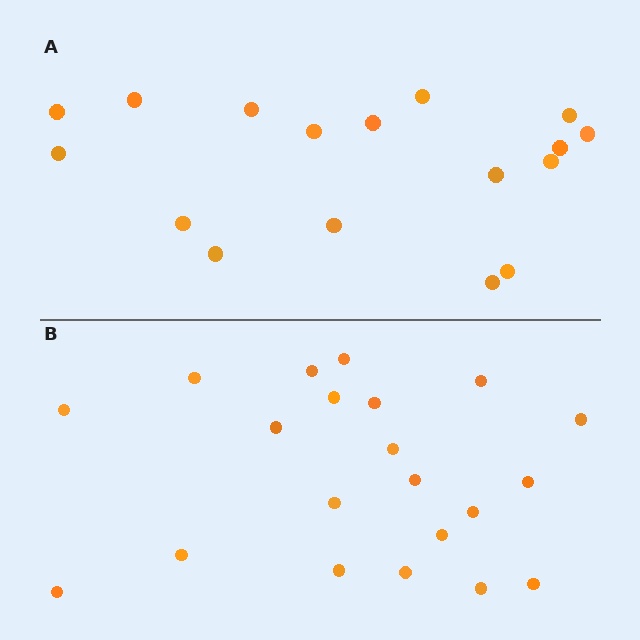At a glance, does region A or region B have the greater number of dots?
Region B (the bottom region) has more dots.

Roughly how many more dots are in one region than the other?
Region B has about 4 more dots than region A.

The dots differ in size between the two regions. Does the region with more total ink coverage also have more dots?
No. Region A has more total ink coverage because its dots are larger, but region B actually contains more individual dots. Total area can be misleading — the number of items is what matters here.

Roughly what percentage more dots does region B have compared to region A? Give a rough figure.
About 25% more.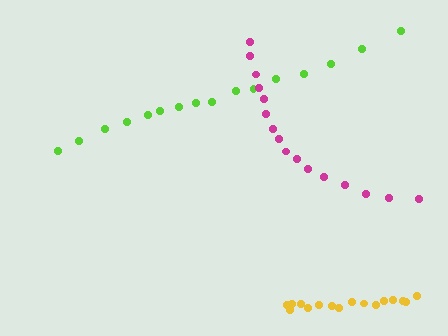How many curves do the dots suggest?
There are 3 distinct paths.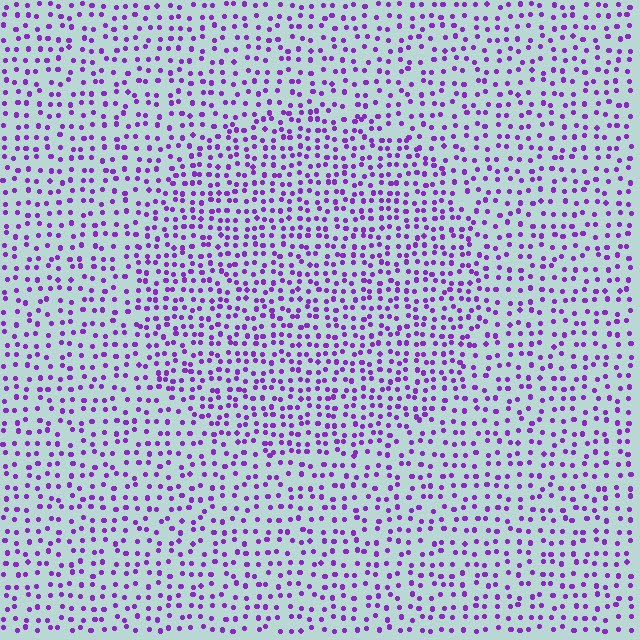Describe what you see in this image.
The image contains small purple elements arranged at two different densities. A circle-shaped region is visible where the elements are more densely packed than the surrounding area.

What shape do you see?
I see a circle.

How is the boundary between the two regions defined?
The boundary is defined by a change in element density (approximately 1.5x ratio). All elements are the same color, size, and shape.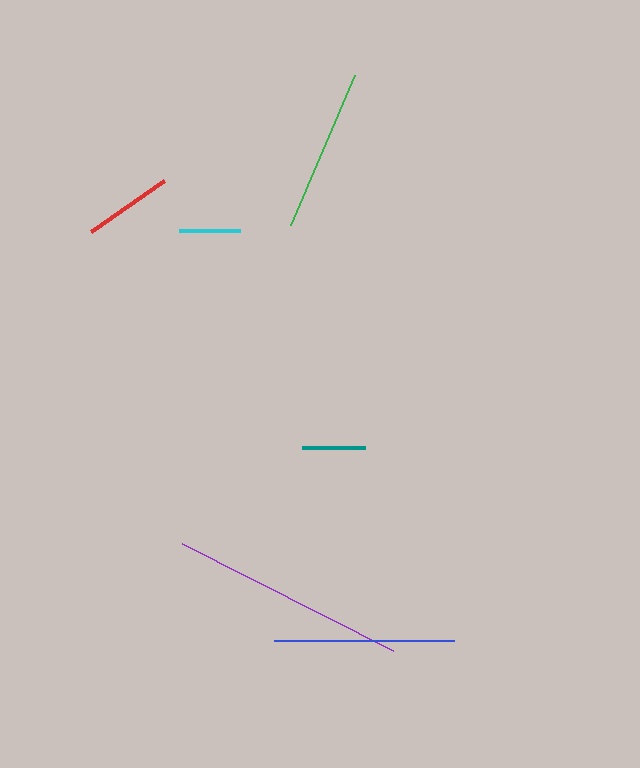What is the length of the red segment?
The red segment is approximately 88 pixels long.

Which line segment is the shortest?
The cyan line is the shortest at approximately 61 pixels.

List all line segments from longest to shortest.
From longest to shortest: purple, blue, green, red, teal, cyan.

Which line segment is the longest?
The purple line is the longest at approximately 237 pixels.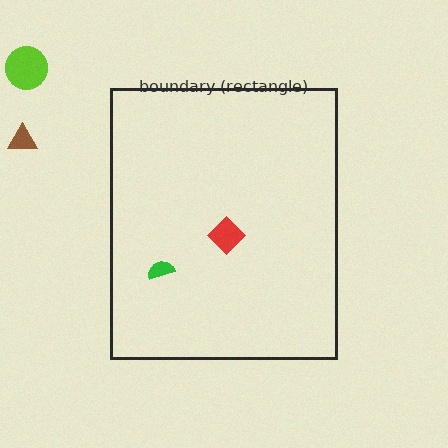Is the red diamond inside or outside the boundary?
Inside.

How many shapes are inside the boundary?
2 inside, 2 outside.